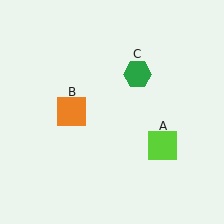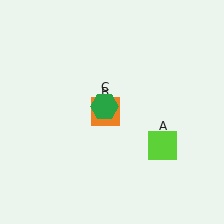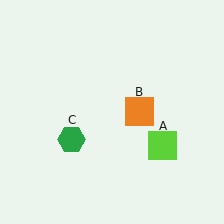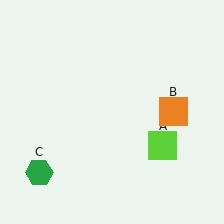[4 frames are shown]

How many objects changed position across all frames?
2 objects changed position: orange square (object B), green hexagon (object C).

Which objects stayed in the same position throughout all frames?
Lime square (object A) remained stationary.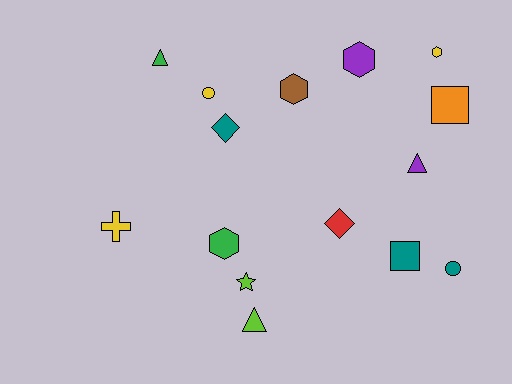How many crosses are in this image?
There is 1 cross.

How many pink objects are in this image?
There are no pink objects.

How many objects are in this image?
There are 15 objects.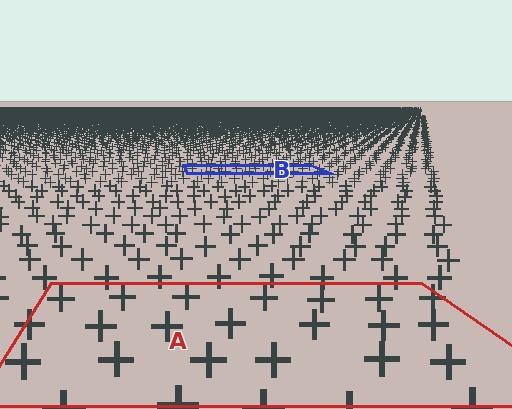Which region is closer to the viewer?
Region A is closer. The texture elements there are larger and more spread out.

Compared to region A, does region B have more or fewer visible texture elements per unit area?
Region B has more texture elements per unit area — they are packed more densely because it is farther away.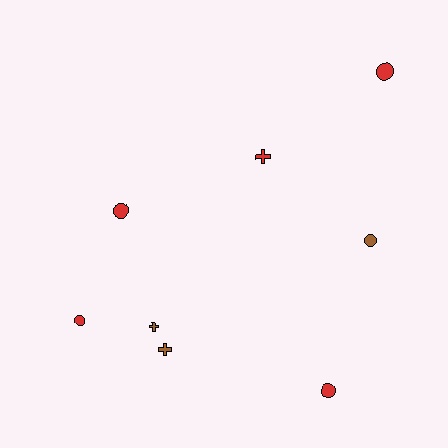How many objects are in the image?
There are 8 objects.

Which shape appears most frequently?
Circle, with 5 objects.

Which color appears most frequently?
Red, with 5 objects.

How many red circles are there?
There are 4 red circles.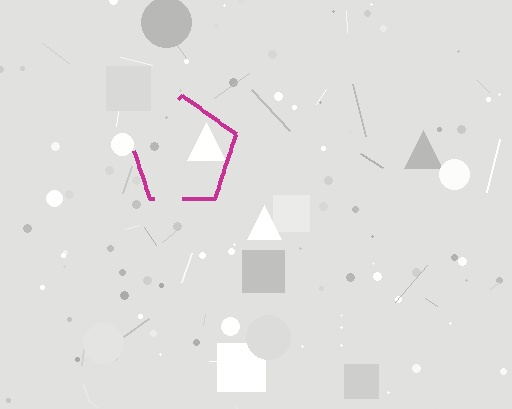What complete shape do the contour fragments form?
The contour fragments form a pentagon.